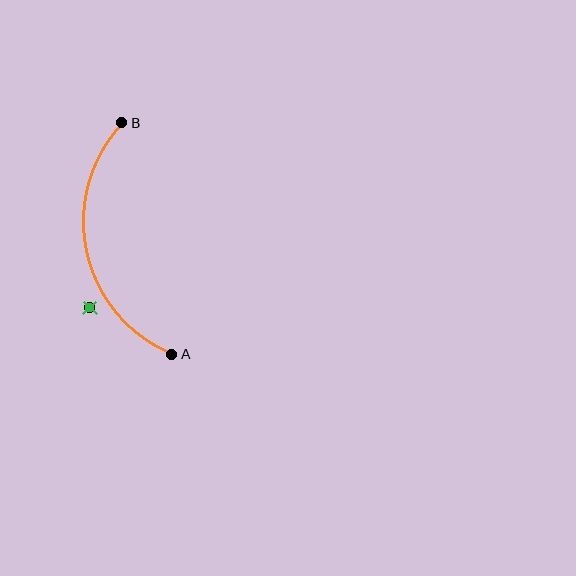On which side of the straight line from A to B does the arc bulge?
The arc bulges to the left of the straight line connecting A and B.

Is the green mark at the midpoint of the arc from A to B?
No — the green mark does not lie on the arc at all. It sits slightly outside the curve.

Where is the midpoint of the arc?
The arc midpoint is the point on the curve farthest from the straight line joining A and B. It sits to the left of that line.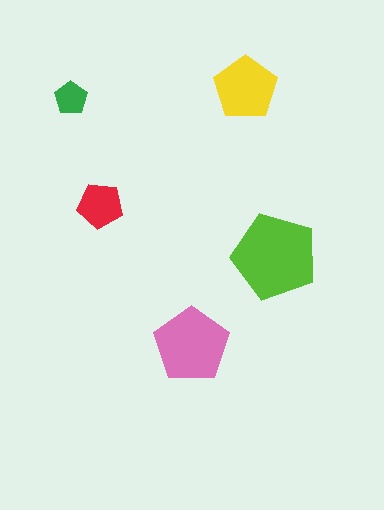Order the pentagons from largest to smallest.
the lime one, the pink one, the yellow one, the red one, the green one.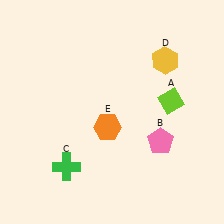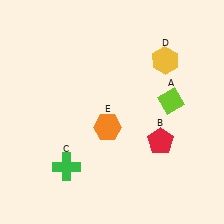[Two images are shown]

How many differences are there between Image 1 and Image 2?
There is 1 difference between the two images.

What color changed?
The pentagon (B) changed from pink in Image 1 to red in Image 2.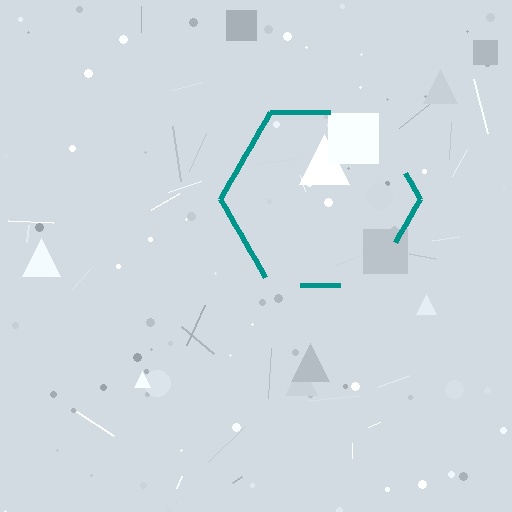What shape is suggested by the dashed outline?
The dashed outline suggests a hexagon.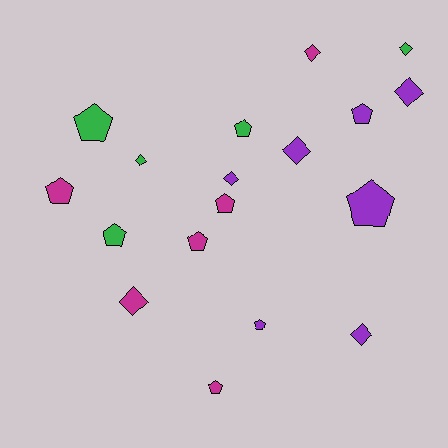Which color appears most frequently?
Purple, with 7 objects.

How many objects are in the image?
There are 18 objects.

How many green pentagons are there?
There are 3 green pentagons.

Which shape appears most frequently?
Pentagon, with 10 objects.